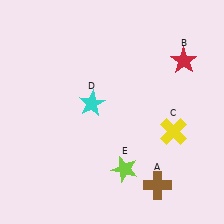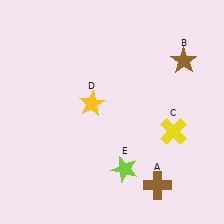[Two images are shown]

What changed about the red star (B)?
In Image 1, B is red. In Image 2, it changed to brown.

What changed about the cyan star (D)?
In Image 1, D is cyan. In Image 2, it changed to yellow.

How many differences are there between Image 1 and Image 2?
There are 2 differences between the two images.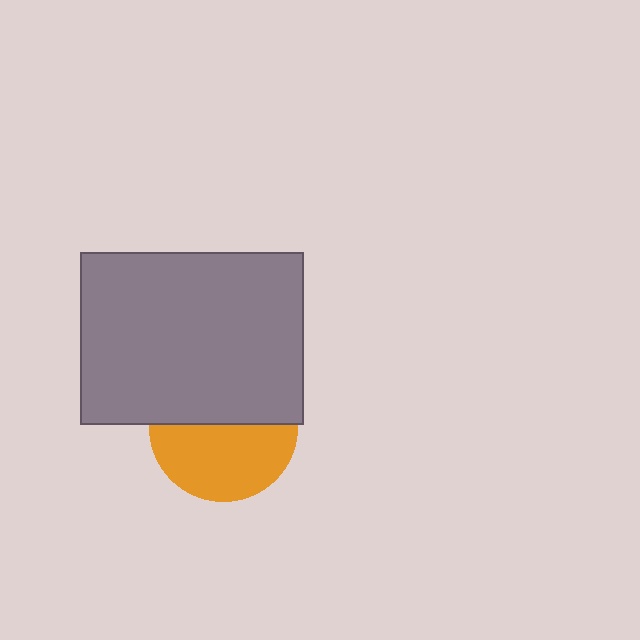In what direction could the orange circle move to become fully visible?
The orange circle could move down. That would shift it out from behind the gray rectangle entirely.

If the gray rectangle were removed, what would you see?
You would see the complete orange circle.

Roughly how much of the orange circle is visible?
About half of it is visible (roughly 52%).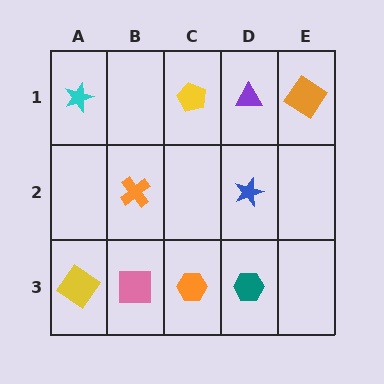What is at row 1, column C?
A yellow pentagon.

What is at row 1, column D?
A purple triangle.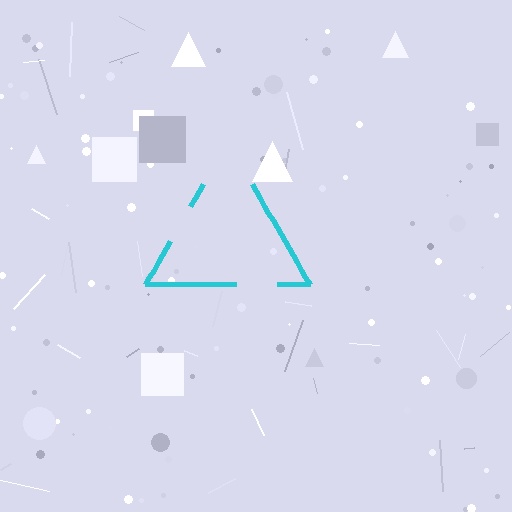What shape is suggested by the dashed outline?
The dashed outline suggests a triangle.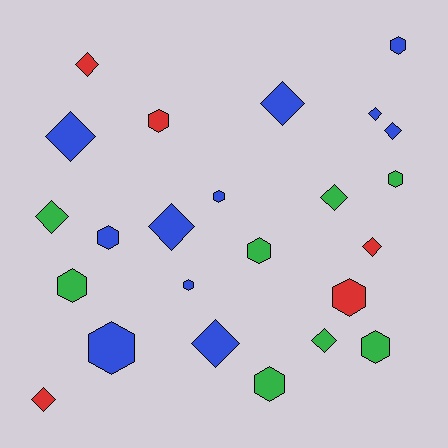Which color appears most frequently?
Blue, with 11 objects.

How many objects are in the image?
There are 24 objects.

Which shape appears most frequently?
Diamond, with 12 objects.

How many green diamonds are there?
There are 3 green diamonds.